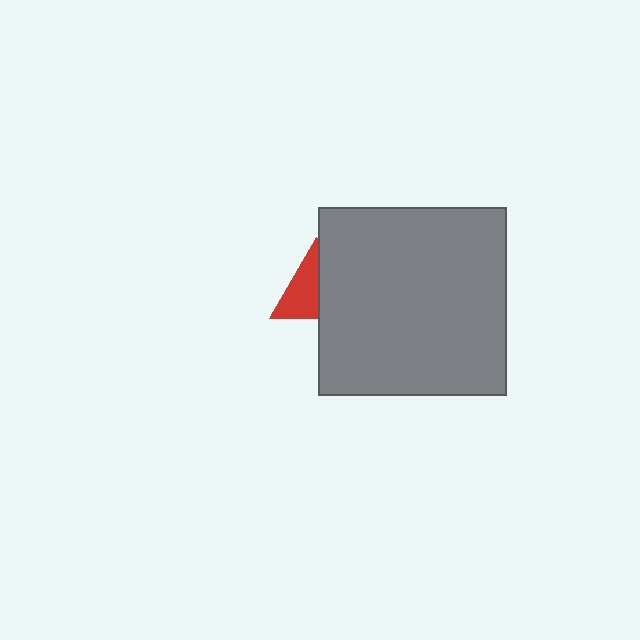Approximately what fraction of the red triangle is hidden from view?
Roughly 47% of the red triangle is hidden behind the gray square.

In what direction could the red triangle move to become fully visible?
The red triangle could move left. That would shift it out from behind the gray square entirely.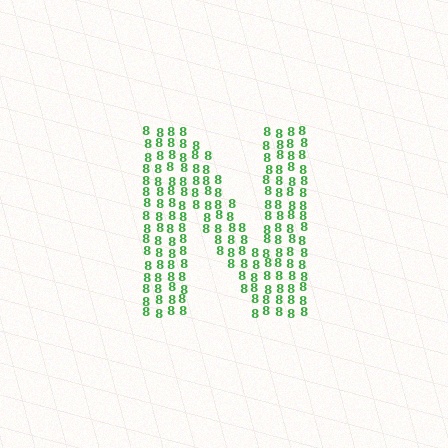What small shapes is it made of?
It is made of small digit 8's.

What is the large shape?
The large shape is the letter N.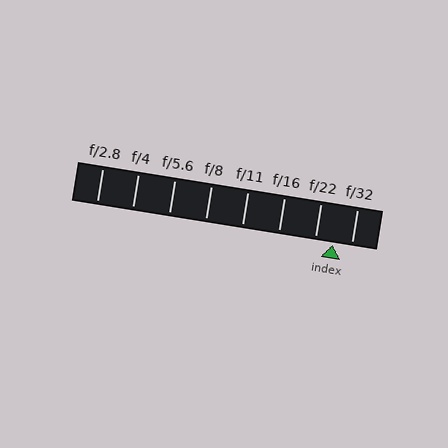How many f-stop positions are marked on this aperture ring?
There are 8 f-stop positions marked.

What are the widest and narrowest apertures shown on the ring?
The widest aperture shown is f/2.8 and the narrowest is f/32.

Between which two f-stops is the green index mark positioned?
The index mark is between f/22 and f/32.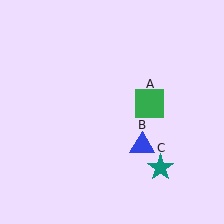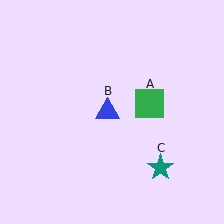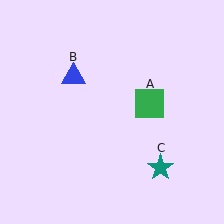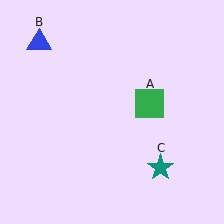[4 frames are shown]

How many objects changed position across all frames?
1 object changed position: blue triangle (object B).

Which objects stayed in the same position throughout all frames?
Green square (object A) and teal star (object C) remained stationary.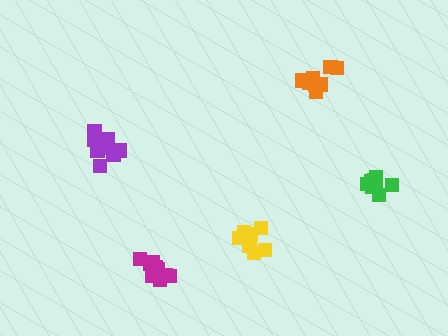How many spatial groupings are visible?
There are 5 spatial groupings.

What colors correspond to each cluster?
The clusters are colored: orange, magenta, green, purple, yellow.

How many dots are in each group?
Group 1: 8 dots, Group 2: 12 dots, Group 3: 8 dots, Group 4: 10 dots, Group 5: 11 dots (49 total).